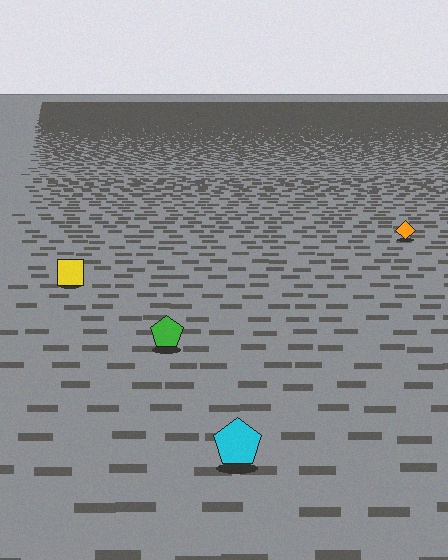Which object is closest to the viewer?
The cyan pentagon is closest. The texture marks near it are larger and more spread out.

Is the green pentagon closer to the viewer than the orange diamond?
Yes. The green pentagon is closer — you can tell from the texture gradient: the ground texture is coarser near it.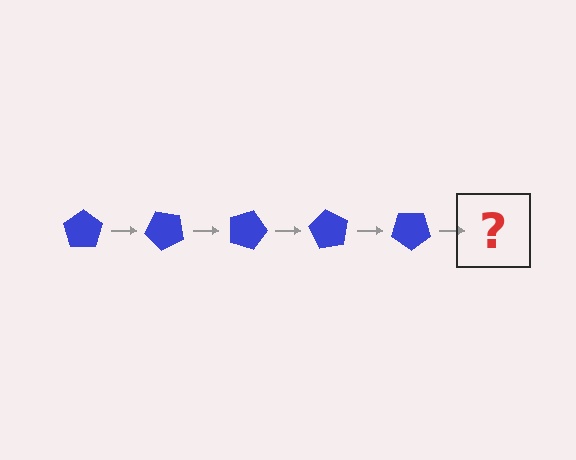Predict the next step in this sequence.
The next step is a blue pentagon rotated 225 degrees.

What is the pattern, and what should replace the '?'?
The pattern is that the pentagon rotates 45 degrees each step. The '?' should be a blue pentagon rotated 225 degrees.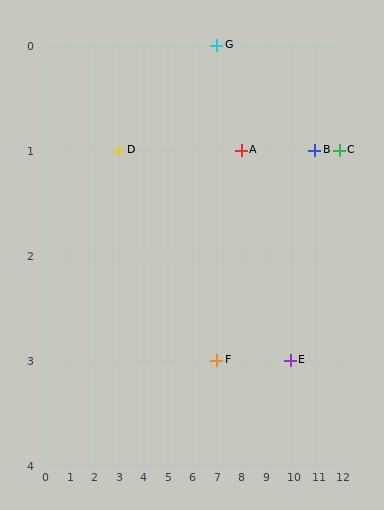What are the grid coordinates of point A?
Point A is at grid coordinates (8, 1).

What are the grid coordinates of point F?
Point F is at grid coordinates (7, 3).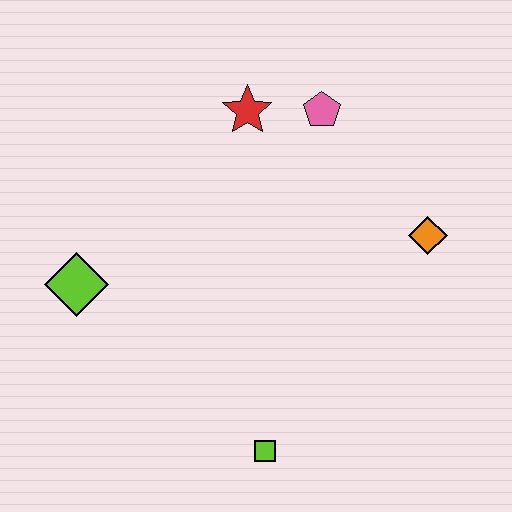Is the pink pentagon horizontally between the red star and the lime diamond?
No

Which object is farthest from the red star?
The lime square is farthest from the red star.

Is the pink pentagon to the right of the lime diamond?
Yes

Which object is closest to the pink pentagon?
The red star is closest to the pink pentagon.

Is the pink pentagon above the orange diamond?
Yes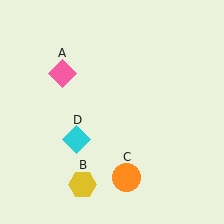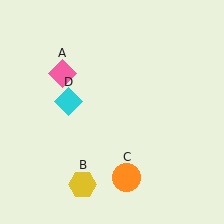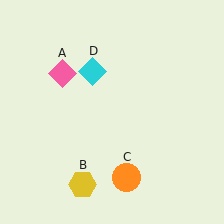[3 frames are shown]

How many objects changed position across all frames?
1 object changed position: cyan diamond (object D).